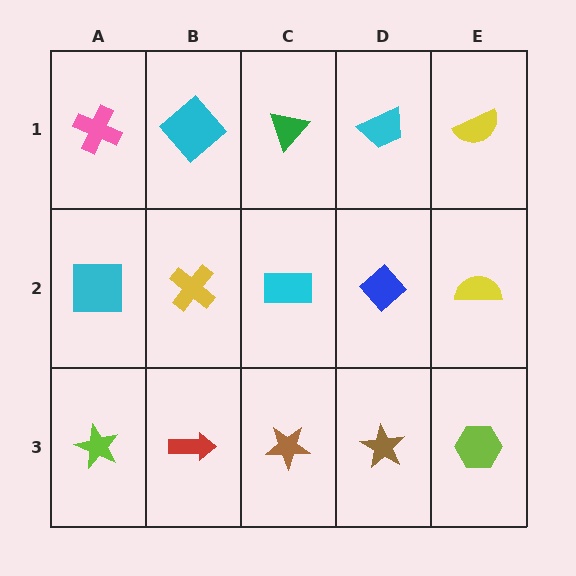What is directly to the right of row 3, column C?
A brown star.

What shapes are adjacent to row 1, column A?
A cyan square (row 2, column A), a cyan diamond (row 1, column B).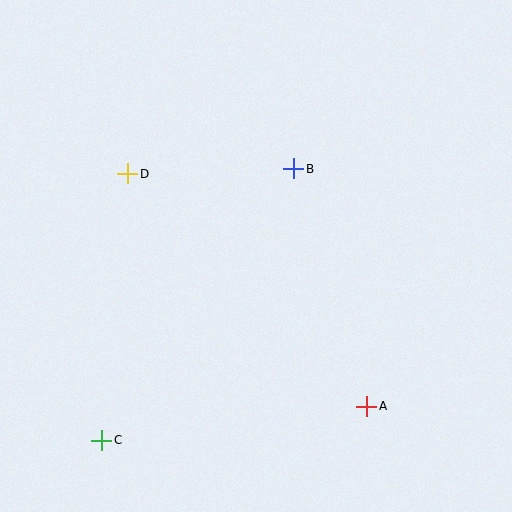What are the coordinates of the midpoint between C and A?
The midpoint between C and A is at (234, 423).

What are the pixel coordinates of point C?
Point C is at (102, 440).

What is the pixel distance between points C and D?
The distance between C and D is 267 pixels.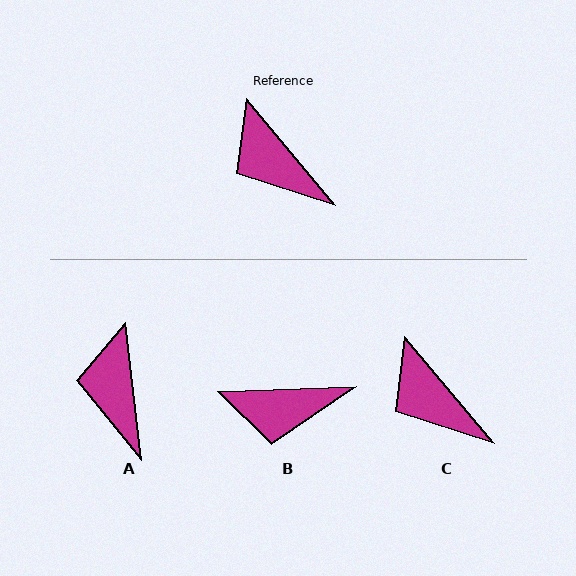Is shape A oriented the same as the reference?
No, it is off by about 33 degrees.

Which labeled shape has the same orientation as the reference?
C.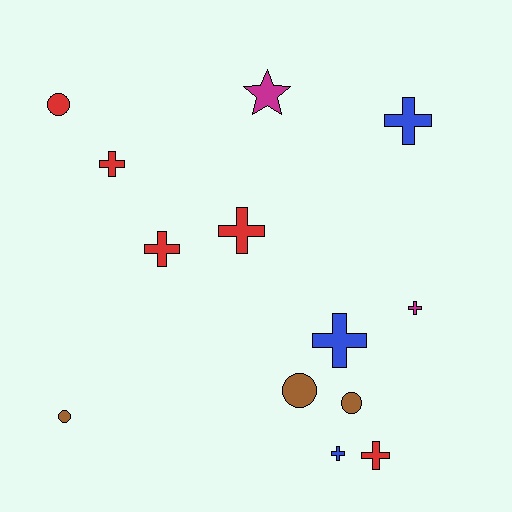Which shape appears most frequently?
Cross, with 8 objects.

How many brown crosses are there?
There are no brown crosses.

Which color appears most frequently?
Red, with 5 objects.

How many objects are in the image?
There are 13 objects.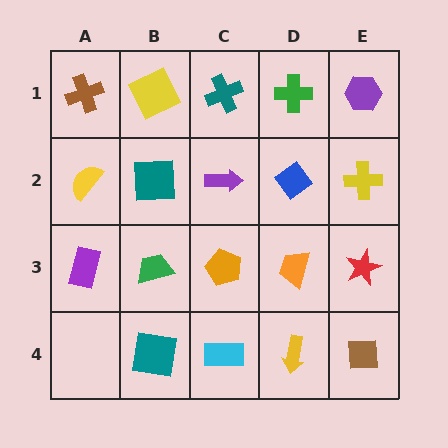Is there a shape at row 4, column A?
No, that cell is empty.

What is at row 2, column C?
A purple arrow.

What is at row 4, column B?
A teal square.